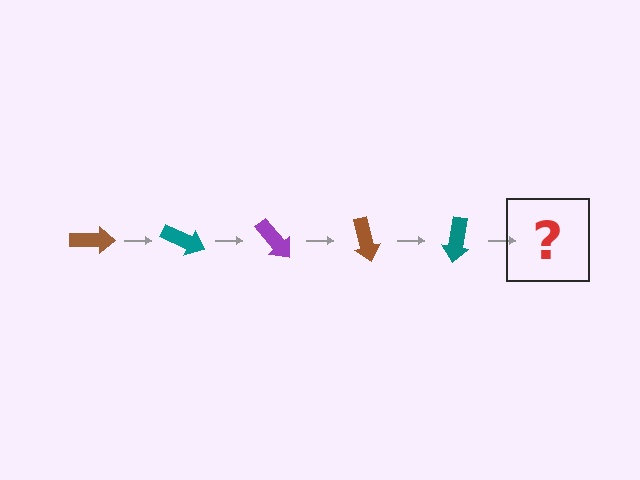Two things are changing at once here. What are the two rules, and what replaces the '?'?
The two rules are that it rotates 25 degrees each step and the color cycles through brown, teal, and purple. The '?' should be a purple arrow, rotated 125 degrees from the start.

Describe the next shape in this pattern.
It should be a purple arrow, rotated 125 degrees from the start.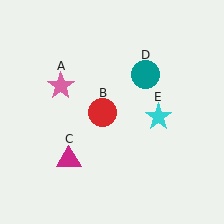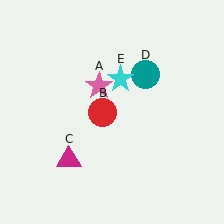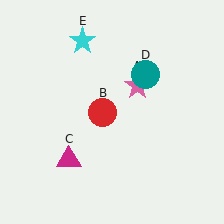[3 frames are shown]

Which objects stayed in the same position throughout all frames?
Red circle (object B) and magenta triangle (object C) and teal circle (object D) remained stationary.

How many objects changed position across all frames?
2 objects changed position: pink star (object A), cyan star (object E).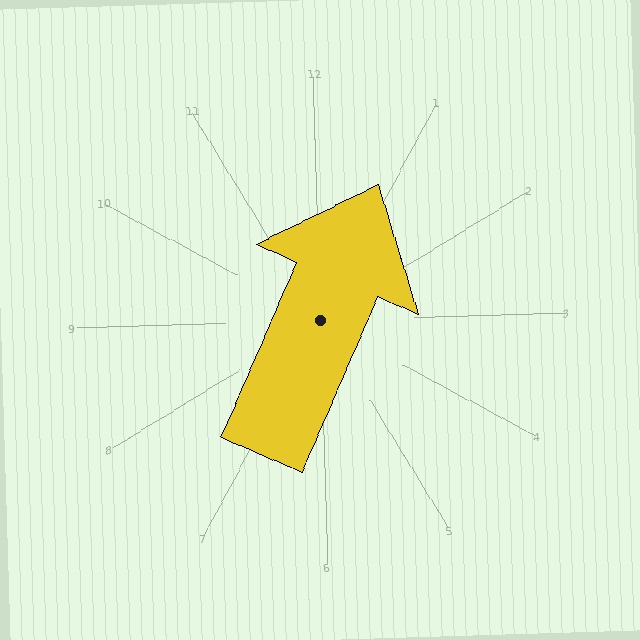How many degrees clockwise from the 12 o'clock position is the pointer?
Approximately 25 degrees.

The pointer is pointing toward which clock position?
Roughly 1 o'clock.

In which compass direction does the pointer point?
Northeast.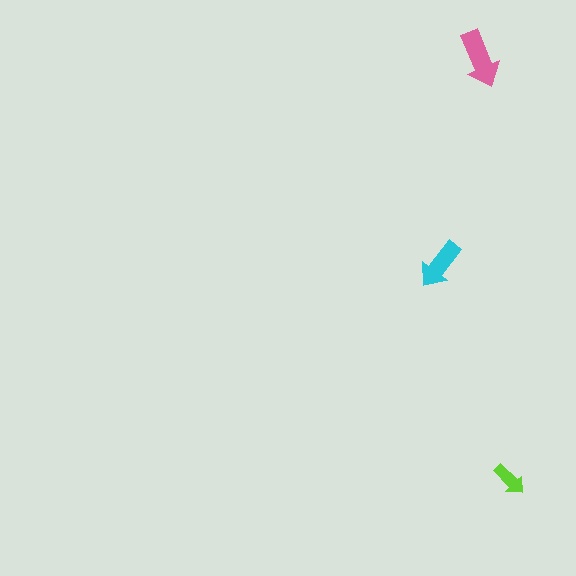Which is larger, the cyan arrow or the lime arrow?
The cyan one.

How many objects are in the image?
There are 3 objects in the image.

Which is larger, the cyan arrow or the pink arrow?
The pink one.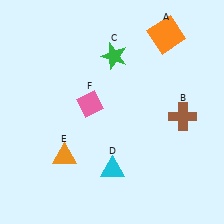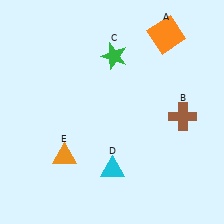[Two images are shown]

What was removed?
The pink diamond (F) was removed in Image 2.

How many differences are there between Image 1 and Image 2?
There is 1 difference between the two images.